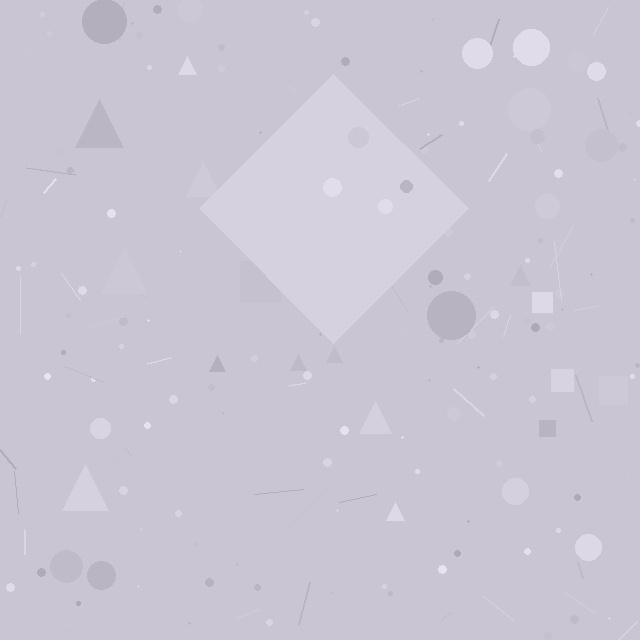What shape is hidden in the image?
A diamond is hidden in the image.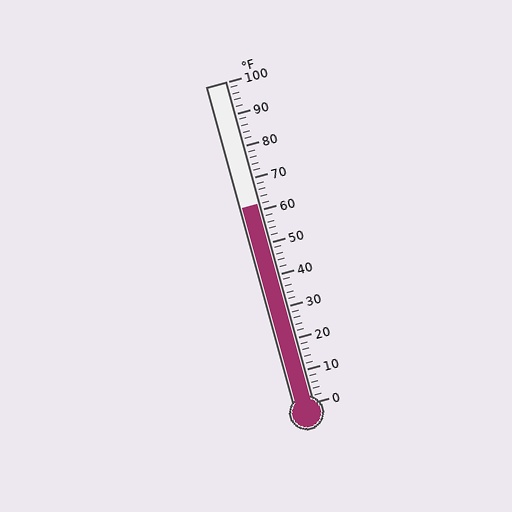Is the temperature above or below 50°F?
The temperature is above 50°F.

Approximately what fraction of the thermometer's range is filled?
The thermometer is filled to approximately 60% of its range.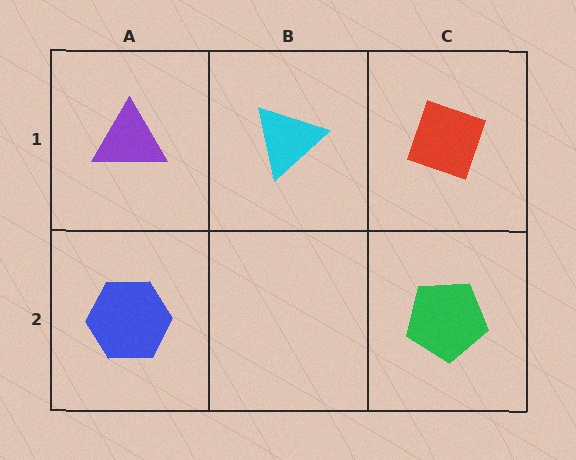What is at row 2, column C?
A green pentagon.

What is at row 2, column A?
A blue hexagon.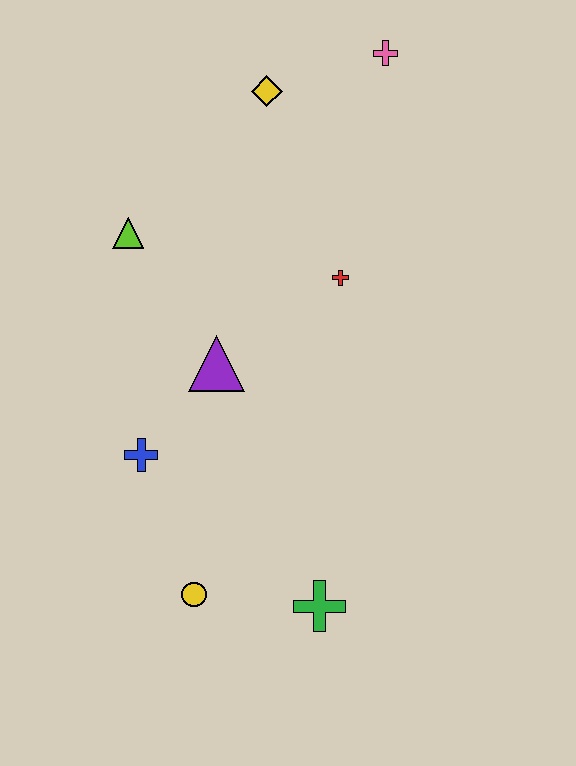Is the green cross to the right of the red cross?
No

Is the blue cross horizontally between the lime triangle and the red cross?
Yes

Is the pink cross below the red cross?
No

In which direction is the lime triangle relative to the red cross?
The lime triangle is to the left of the red cross.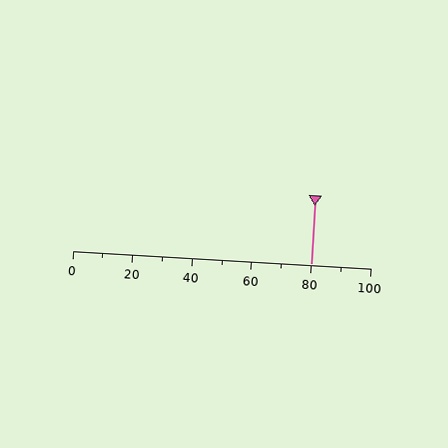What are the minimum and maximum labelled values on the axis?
The axis runs from 0 to 100.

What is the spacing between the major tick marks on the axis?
The major ticks are spaced 20 apart.